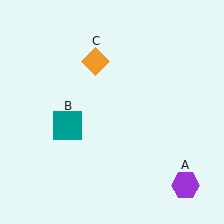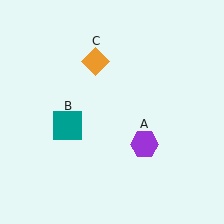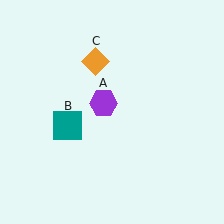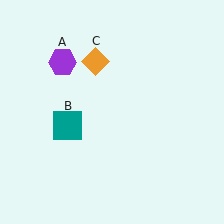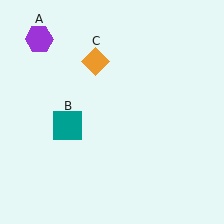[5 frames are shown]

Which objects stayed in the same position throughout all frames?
Teal square (object B) and orange diamond (object C) remained stationary.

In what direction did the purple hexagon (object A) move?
The purple hexagon (object A) moved up and to the left.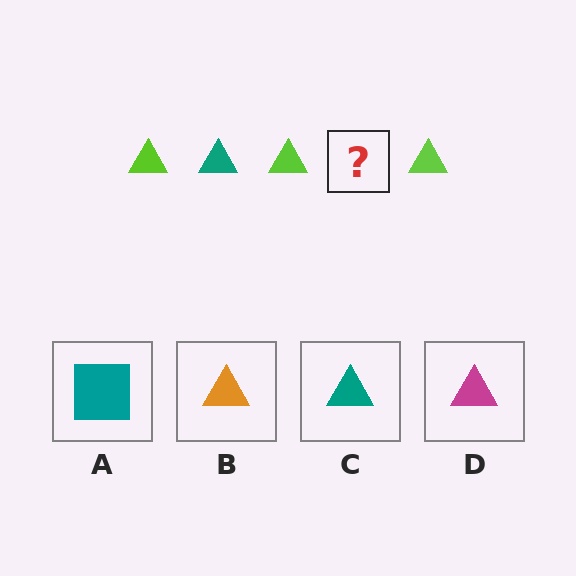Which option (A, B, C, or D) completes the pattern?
C.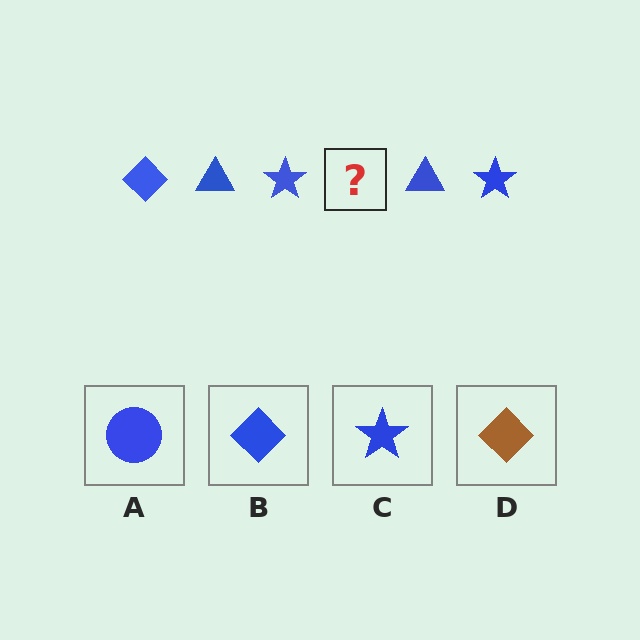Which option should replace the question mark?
Option B.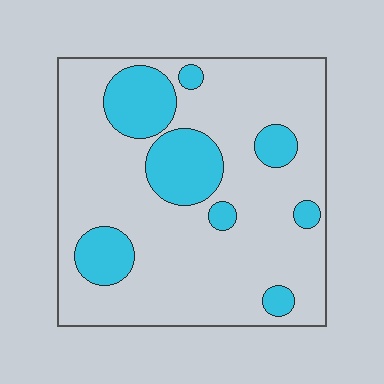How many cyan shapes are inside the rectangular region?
8.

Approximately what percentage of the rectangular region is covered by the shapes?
Approximately 20%.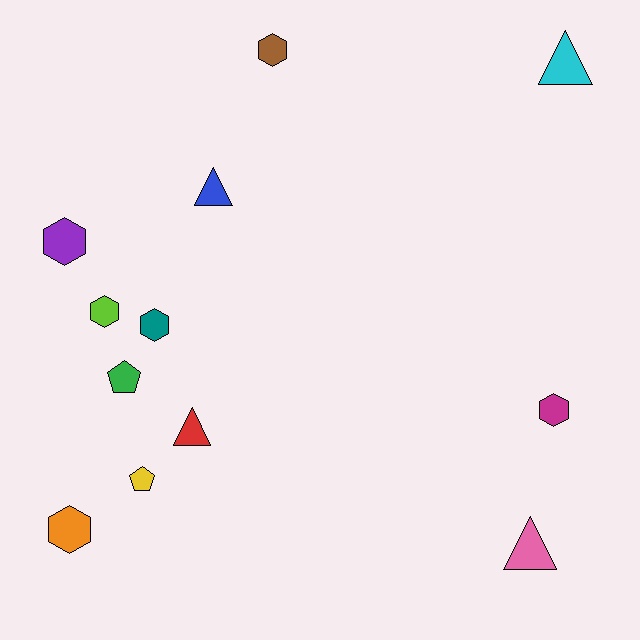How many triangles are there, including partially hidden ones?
There are 4 triangles.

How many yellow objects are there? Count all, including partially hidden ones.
There is 1 yellow object.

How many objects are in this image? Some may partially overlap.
There are 12 objects.